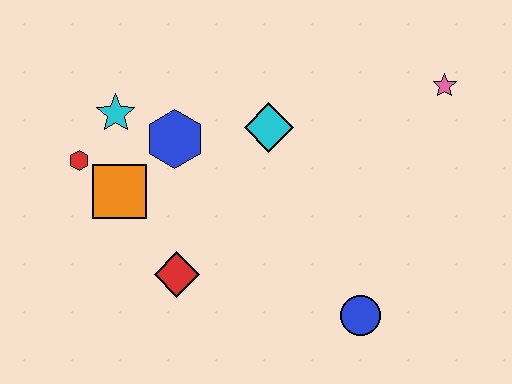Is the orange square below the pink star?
Yes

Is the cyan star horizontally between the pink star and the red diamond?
No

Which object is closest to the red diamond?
The orange square is closest to the red diamond.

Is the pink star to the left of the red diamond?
No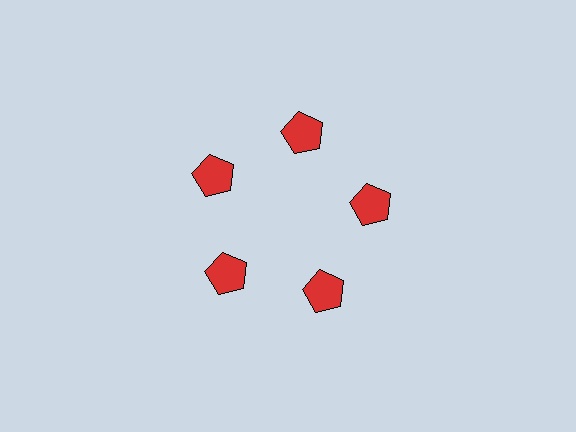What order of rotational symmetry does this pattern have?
This pattern has 5-fold rotational symmetry.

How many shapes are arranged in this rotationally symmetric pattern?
There are 5 shapes, arranged in 5 groups of 1.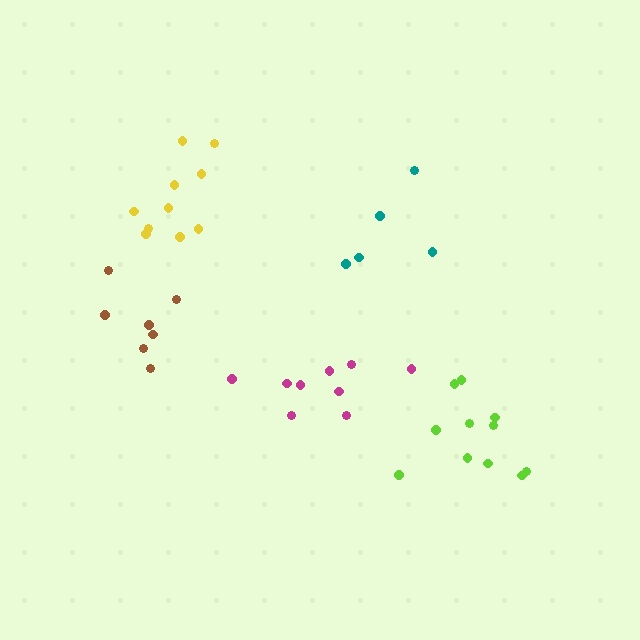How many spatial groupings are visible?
There are 5 spatial groupings.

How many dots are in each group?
Group 1: 10 dots, Group 2: 11 dots, Group 3: 9 dots, Group 4: 5 dots, Group 5: 7 dots (42 total).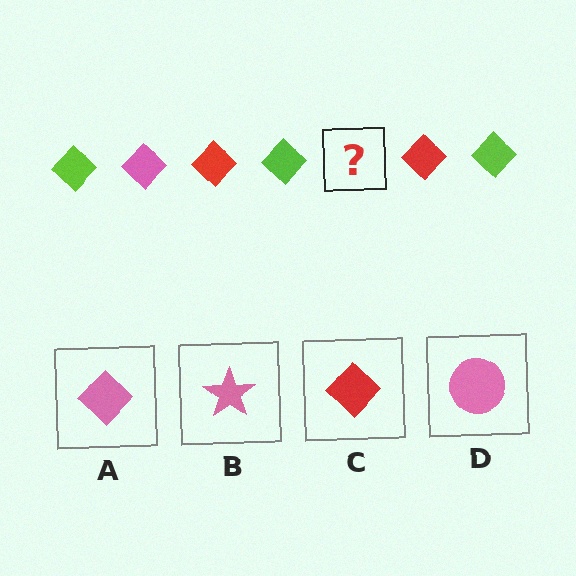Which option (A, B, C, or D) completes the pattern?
A.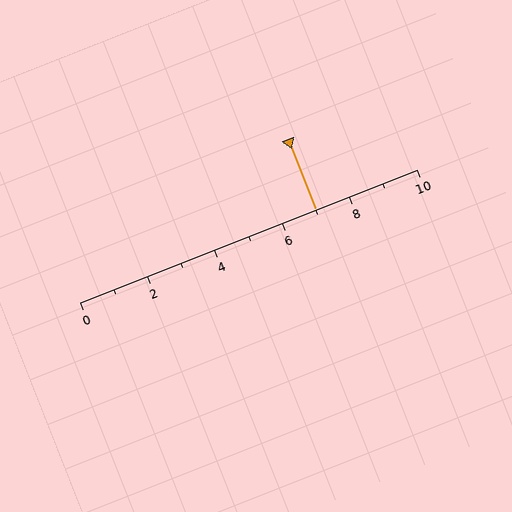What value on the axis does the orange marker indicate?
The marker indicates approximately 7.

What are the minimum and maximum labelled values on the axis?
The axis runs from 0 to 10.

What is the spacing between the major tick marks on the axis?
The major ticks are spaced 2 apart.